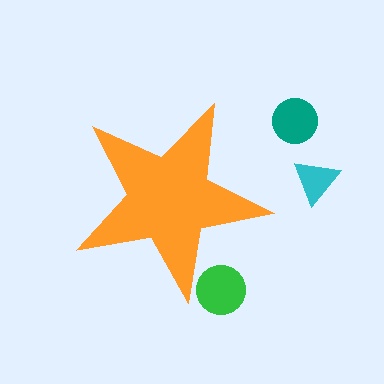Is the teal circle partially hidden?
No, the teal circle is fully visible.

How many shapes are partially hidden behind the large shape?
1 shape is partially hidden.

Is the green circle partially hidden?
Yes, the green circle is partially hidden behind the orange star.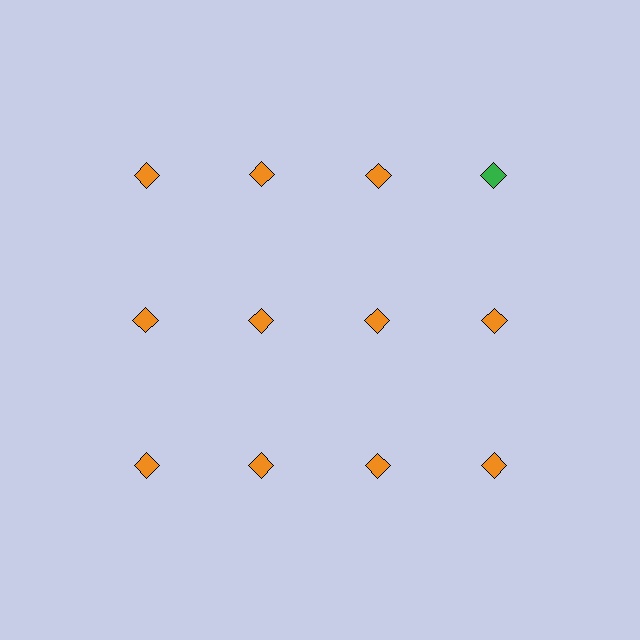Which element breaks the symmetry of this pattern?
The green diamond in the top row, second from right column breaks the symmetry. All other shapes are orange diamonds.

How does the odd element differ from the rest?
It has a different color: green instead of orange.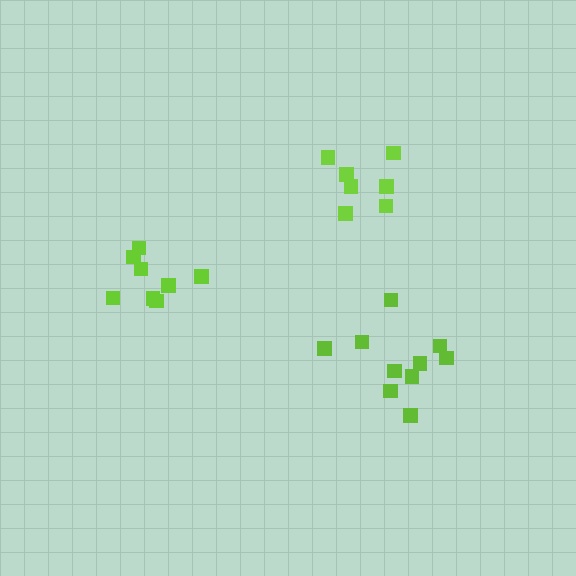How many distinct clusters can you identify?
There are 3 distinct clusters.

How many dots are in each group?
Group 1: 7 dots, Group 2: 10 dots, Group 3: 8 dots (25 total).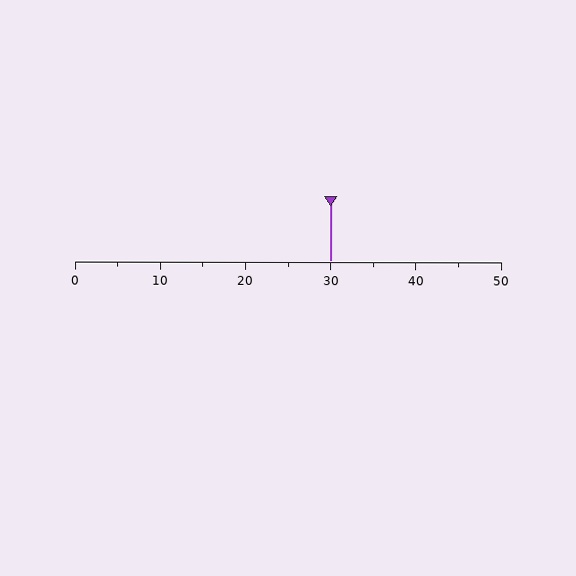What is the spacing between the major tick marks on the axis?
The major ticks are spaced 10 apart.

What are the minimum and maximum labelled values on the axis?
The axis runs from 0 to 50.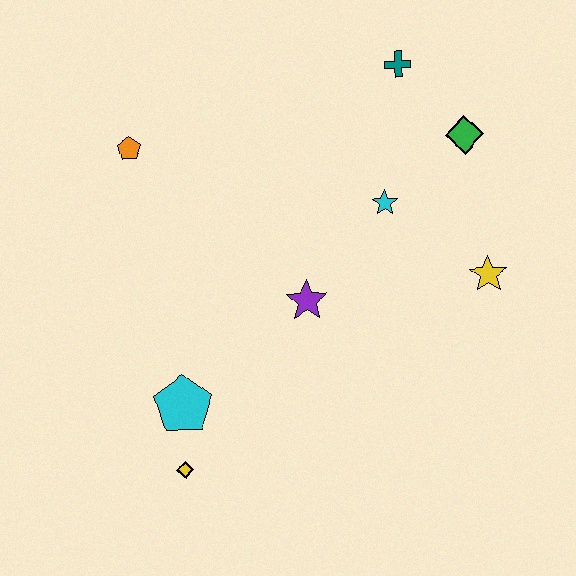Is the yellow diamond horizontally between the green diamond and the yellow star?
No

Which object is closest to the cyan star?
The green diamond is closest to the cyan star.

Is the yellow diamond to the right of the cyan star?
No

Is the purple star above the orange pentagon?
No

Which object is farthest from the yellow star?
The orange pentagon is farthest from the yellow star.